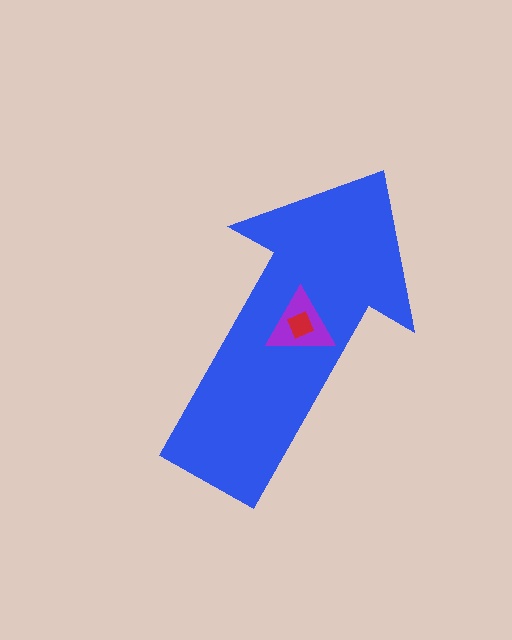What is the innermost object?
The red square.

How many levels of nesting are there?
3.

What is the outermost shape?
The blue arrow.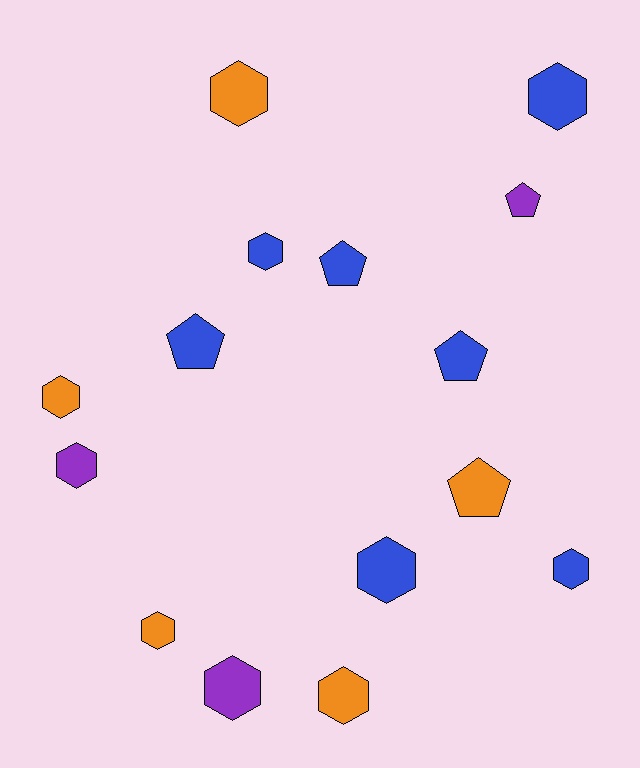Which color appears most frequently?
Blue, with 7 objects.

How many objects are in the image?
There are 15 objects.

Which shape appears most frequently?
Hexagon, with 10 objects.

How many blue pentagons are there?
There are 3 blue pentagons.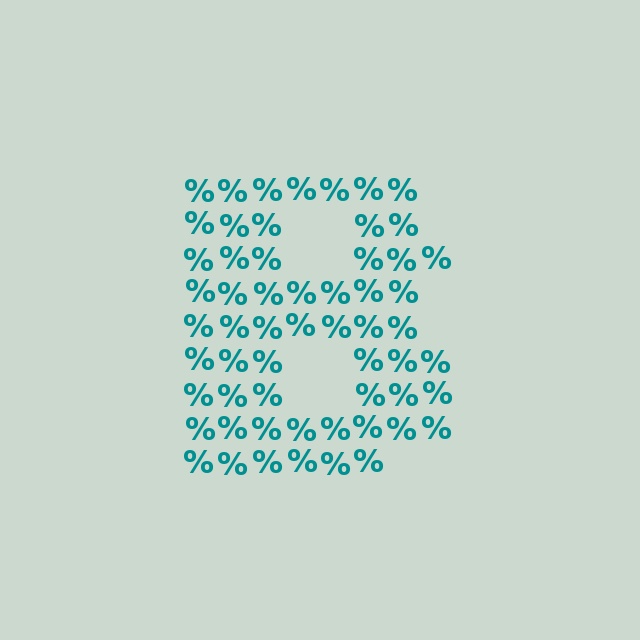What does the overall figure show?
The overall figure shows the letter B.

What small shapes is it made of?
It is made of small percent signs.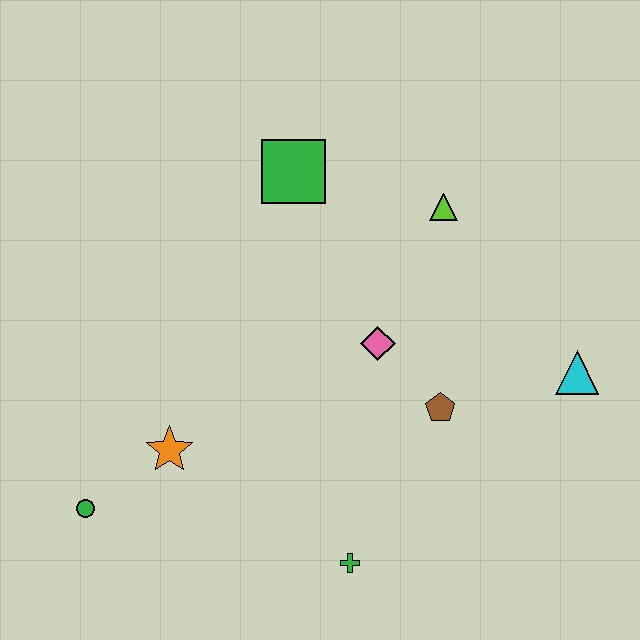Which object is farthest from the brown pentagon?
The green circle is farthest from the brown pentagon.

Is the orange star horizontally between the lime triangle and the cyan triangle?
No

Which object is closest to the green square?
The lime triangle is closest to the green square.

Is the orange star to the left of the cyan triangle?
Yes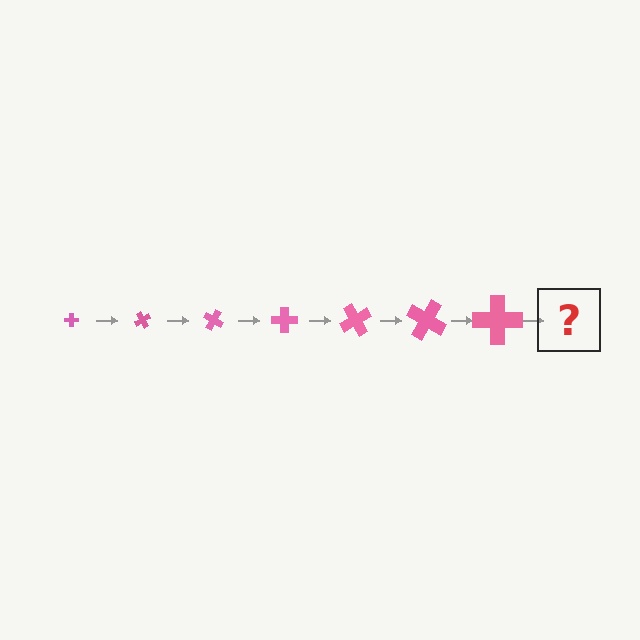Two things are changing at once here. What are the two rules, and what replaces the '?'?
The two rules are that the cross grows larger each step and it rotates 60 degrees each step. The '?' should be a cross, larger than the previous one and rotated 420 degrees from the start.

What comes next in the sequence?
The next element should be a cross, larger than the previous one and rotated 420 degrees from the start.